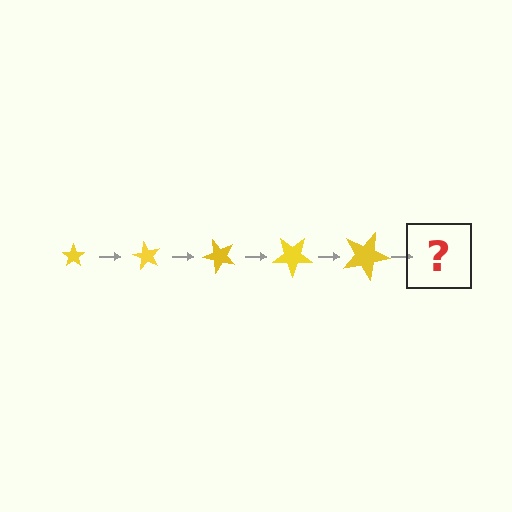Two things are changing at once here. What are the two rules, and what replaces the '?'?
The two rules are that the star grows larger each step and it rotates 60 degrees each step. The '?' should be a star, larger than the previous one and rotated 300 degrees from the start.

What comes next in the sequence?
The next element should be a star, larger than the previous one and rotated 300 degrees from the start.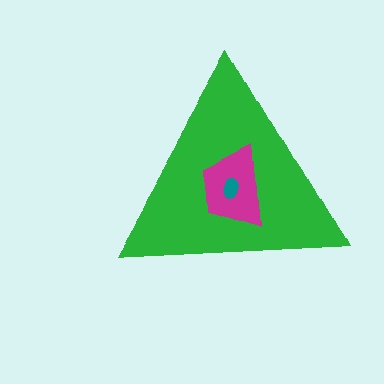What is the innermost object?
The teal ellipse.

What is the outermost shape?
The green triangle.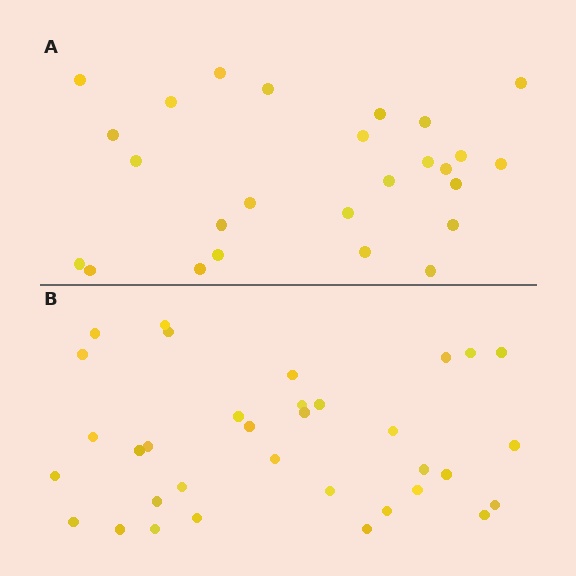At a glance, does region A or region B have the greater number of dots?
Region B (the bottom region) has more dots.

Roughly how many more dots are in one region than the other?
Region B has roughly 8 or so more dots than region A.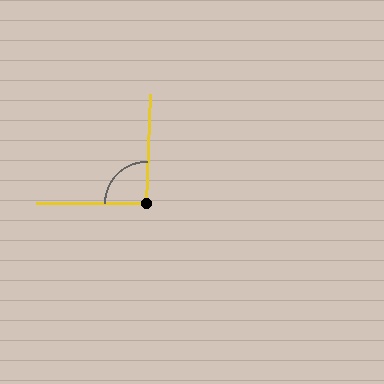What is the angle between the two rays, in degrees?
Approximately 91 degrees.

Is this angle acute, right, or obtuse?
It is approximately a right angle.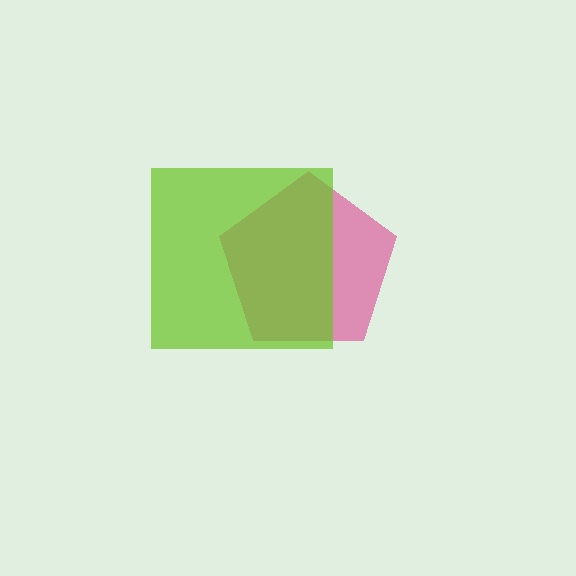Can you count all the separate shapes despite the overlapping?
Yes, there are 2 separate shapes.